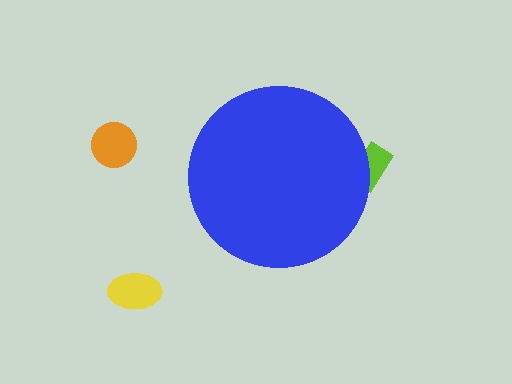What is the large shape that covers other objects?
A blue circle.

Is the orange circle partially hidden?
No, the orange circle is fully visible.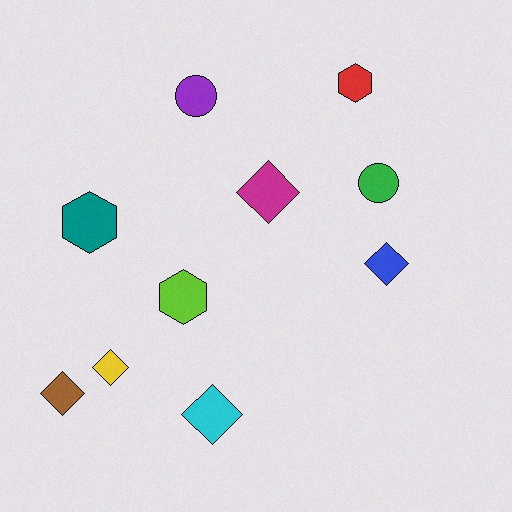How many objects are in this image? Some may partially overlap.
There are 10 objects.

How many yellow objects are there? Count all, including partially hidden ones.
There is 1 yellow object.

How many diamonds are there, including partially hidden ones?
There are 5 diamonds.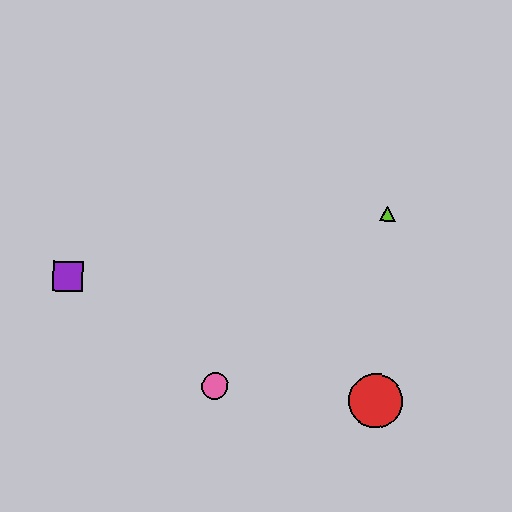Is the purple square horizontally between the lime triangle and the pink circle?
No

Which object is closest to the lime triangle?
The red circle is closest to the lime triangle.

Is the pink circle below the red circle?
No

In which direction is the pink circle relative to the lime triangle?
The pink circle is below the lime triangle.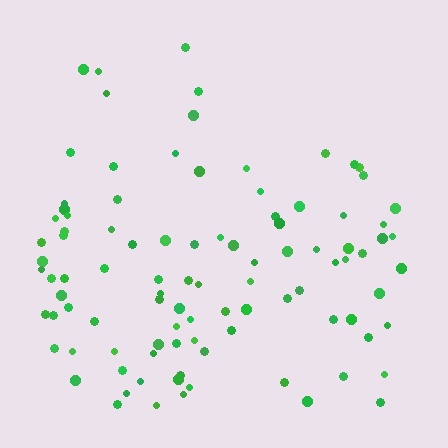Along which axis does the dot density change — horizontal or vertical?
Vertical.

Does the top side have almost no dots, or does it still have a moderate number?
Still a moderate number, just noticeably fewer than the bottom.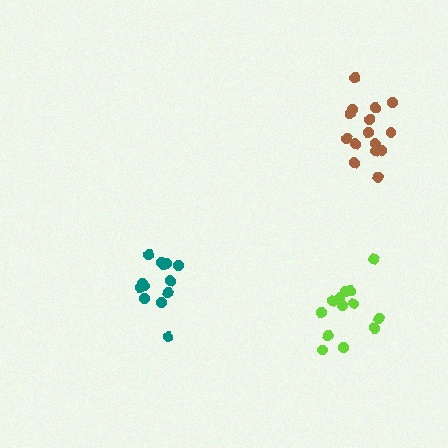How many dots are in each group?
Group 1: 15 dots, Group 2: 13 dots, Group 3: 13 dots (41 total).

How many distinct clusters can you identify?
There are 3 distinct clusters.